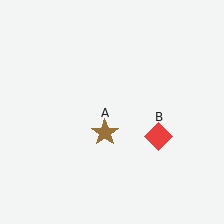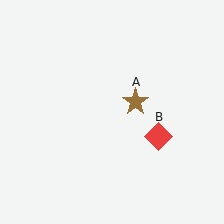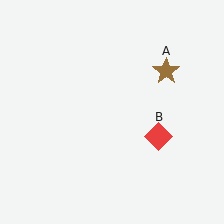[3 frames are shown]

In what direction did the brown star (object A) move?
The brown star (object A) moved up and to the right.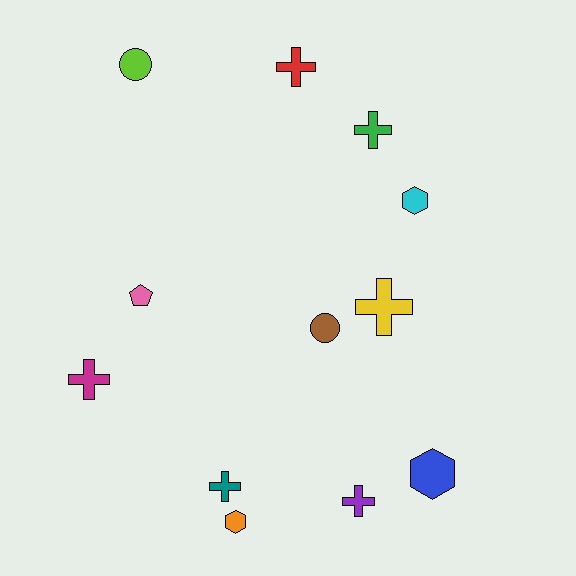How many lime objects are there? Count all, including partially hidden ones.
There is 1 lime object.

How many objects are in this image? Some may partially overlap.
There are 12 objects.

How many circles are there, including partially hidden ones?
There are 2 circles.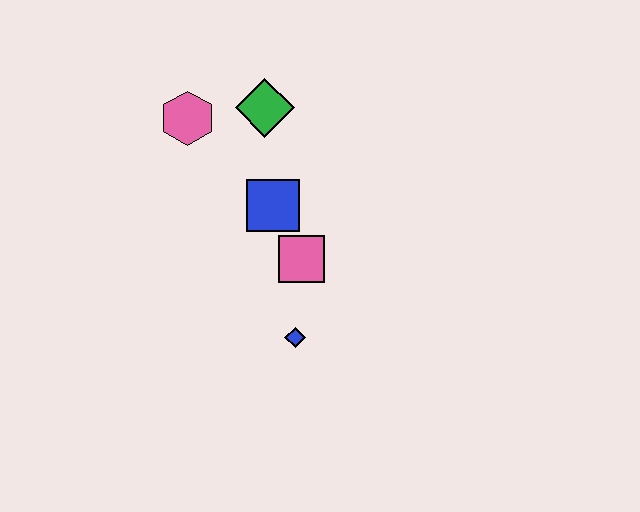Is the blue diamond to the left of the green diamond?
No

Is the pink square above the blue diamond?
Yes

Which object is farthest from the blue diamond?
The pink hexagon is farthest from the blue diamond.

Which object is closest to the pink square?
The blue square is closest to the pink square.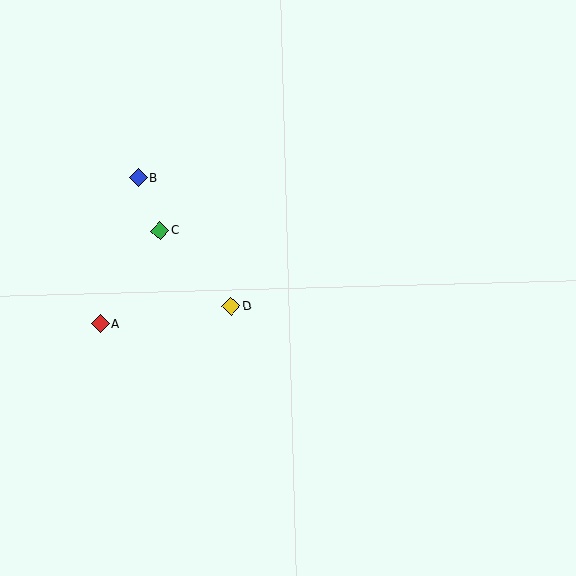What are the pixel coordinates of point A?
Point A is at (100, 324).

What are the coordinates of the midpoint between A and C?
The midpoint between A and C is at (130, 277).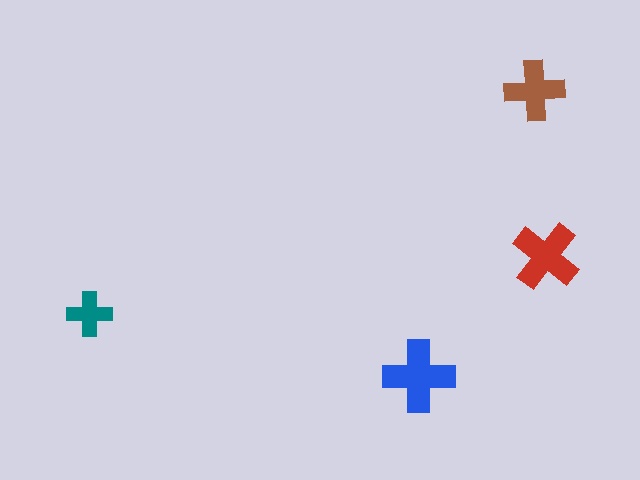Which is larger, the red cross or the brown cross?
The red one.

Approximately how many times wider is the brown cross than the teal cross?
About 1.5 times wider.